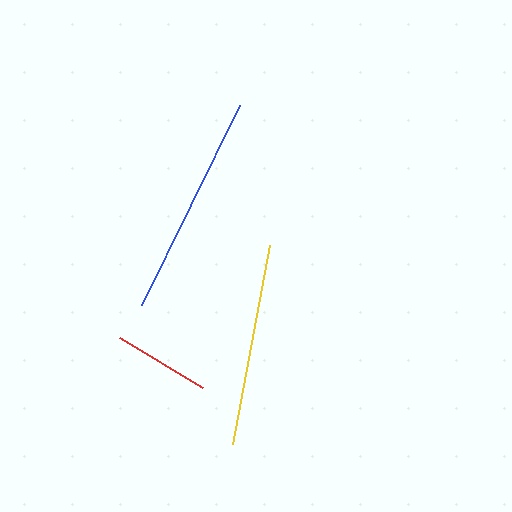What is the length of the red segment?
The red segment is approximately 97 pixels long.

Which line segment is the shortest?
The red line is the shortest at approximately 97 pixels.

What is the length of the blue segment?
The blue segment is approximately 222 pixels long.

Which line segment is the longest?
The blue line is the longest at approximately 222 pixels.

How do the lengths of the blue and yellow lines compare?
The blue and yellow lines are approximately the same length.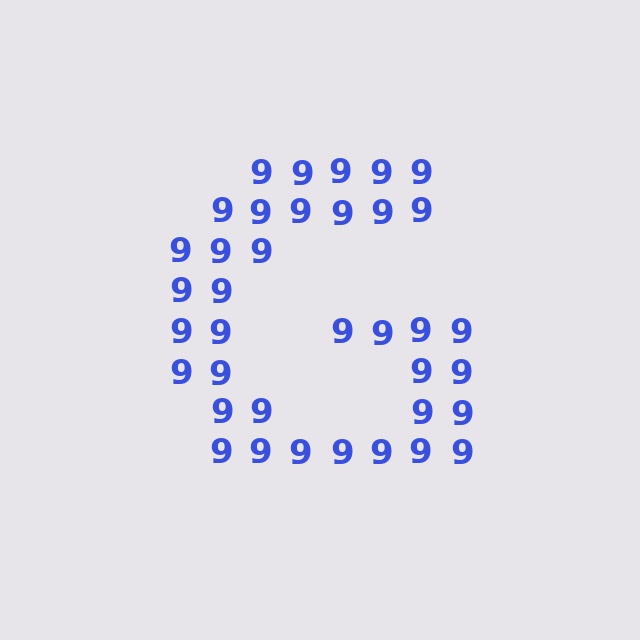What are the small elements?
The small elements are digit 9's.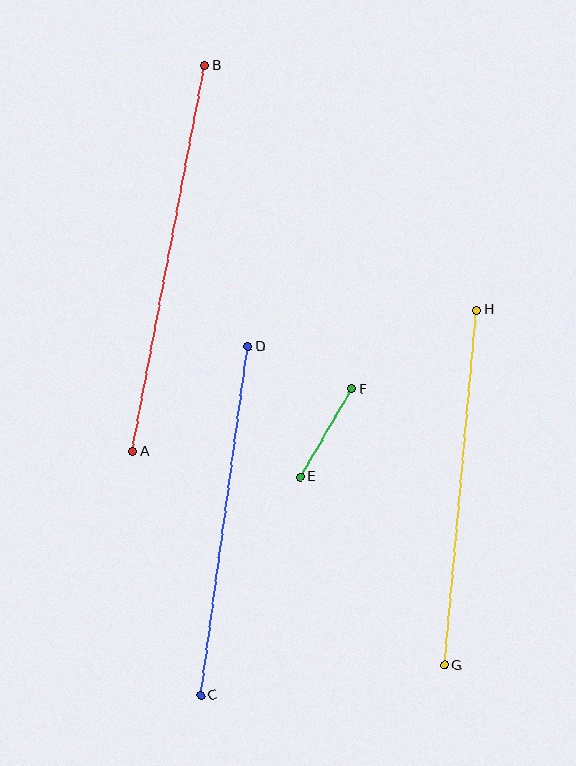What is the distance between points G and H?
The distance is approximately 356 pixels.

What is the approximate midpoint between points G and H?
The midpoint is at approximately (461, 488) pixels.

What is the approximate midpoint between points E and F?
The midpoint is at approximately (326, 433) pixels.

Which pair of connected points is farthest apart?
Points A and B are farthest apart.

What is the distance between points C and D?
The distance is approximately 352 pixels.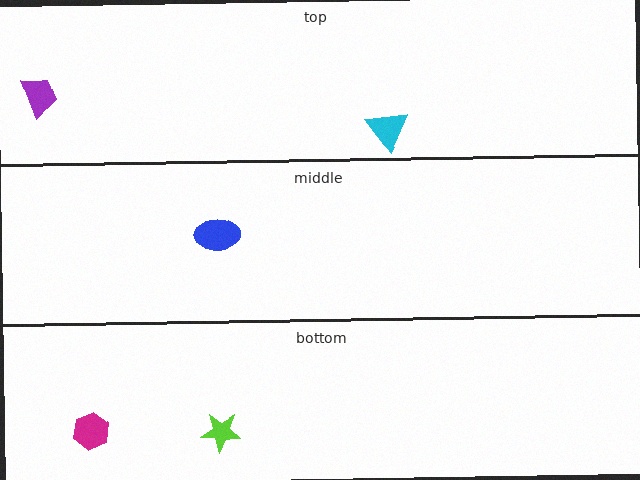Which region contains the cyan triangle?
The top region.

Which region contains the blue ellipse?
The middle region.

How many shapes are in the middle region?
1.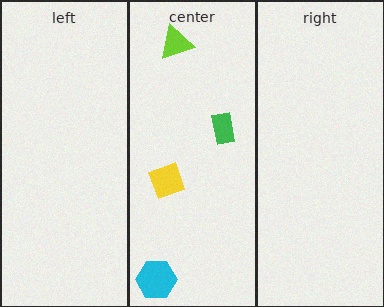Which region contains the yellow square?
The center region.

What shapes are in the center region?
The lime triangle, the cyan hexagon, the yellow square, the green rectangle.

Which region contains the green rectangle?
The center region.